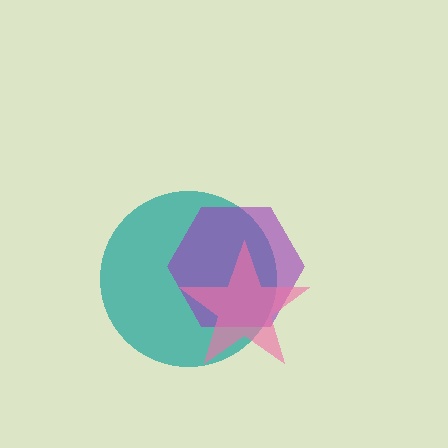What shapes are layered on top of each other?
The layered shapes are: a teal circle, a purple hexagon, a pink star.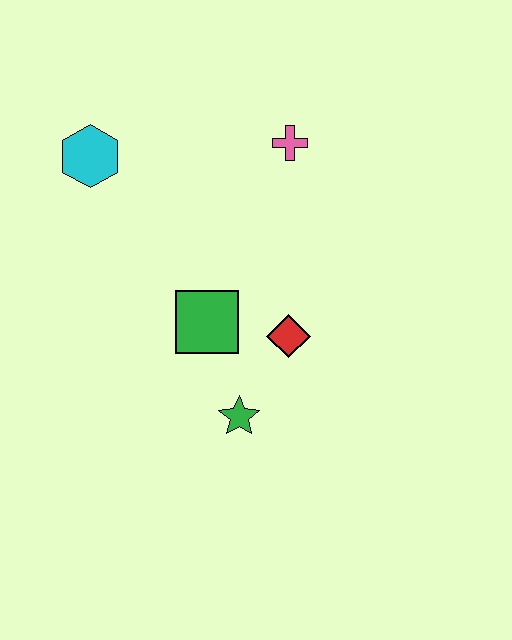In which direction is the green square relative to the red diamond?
The green square is to the left of the red diamond.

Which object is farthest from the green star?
The cyan hexagon is farthest from the green star.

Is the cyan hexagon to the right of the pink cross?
No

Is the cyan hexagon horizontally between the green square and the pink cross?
No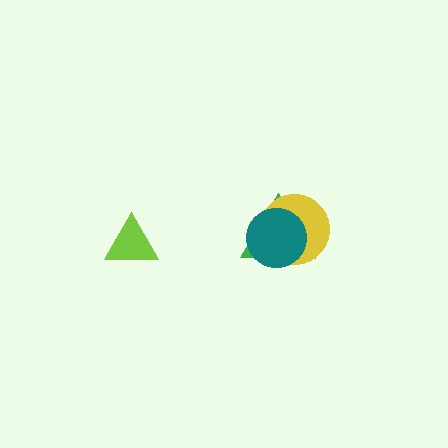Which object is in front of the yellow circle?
The teal circle is in front of the yellow circle.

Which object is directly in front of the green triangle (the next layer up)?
The yellow circle is directly in front of the green triangle.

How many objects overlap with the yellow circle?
2 objects overlap with the yellow circle.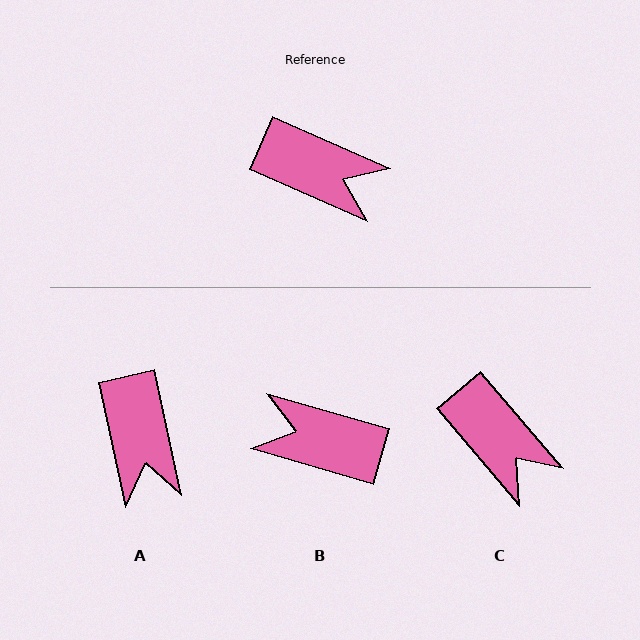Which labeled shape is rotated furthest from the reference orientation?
B, about 172 degrees away.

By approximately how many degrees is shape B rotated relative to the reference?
Approximately 172 degrees clockwise.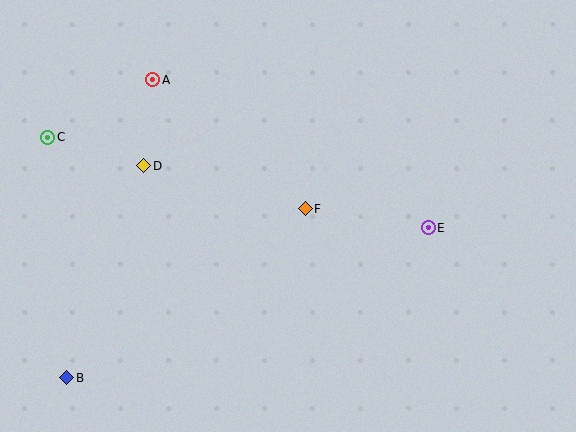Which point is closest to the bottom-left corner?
Point B is closest to the bottom-left corner.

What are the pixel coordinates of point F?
Point F is at (305, 209).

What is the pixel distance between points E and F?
The distance between E and F is 125 pixels.